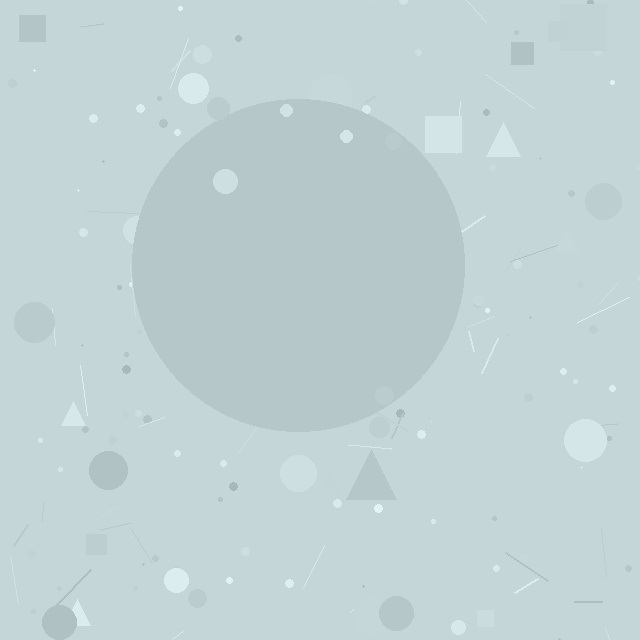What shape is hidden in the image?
A circle is hidden in the image.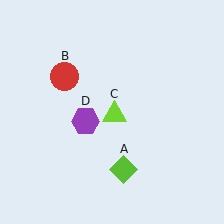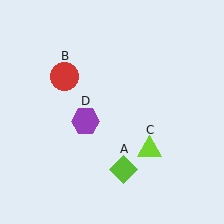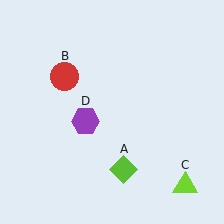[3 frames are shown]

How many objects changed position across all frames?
1 object changed position: lime triangle (object C).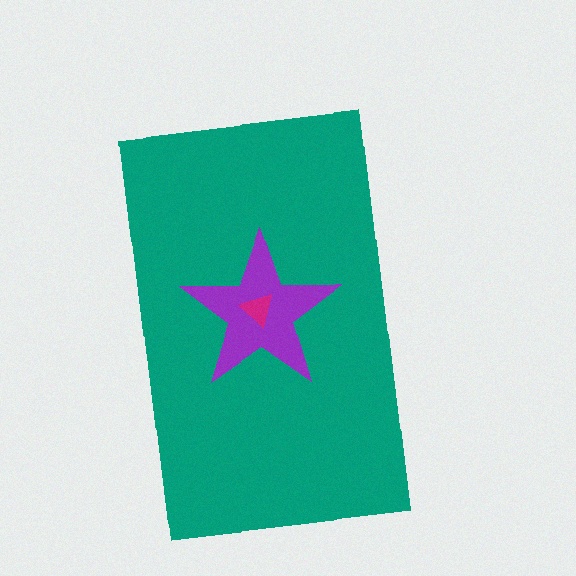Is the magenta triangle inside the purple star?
Yes.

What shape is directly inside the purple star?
The magenta triangle.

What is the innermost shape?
The magenta triangle.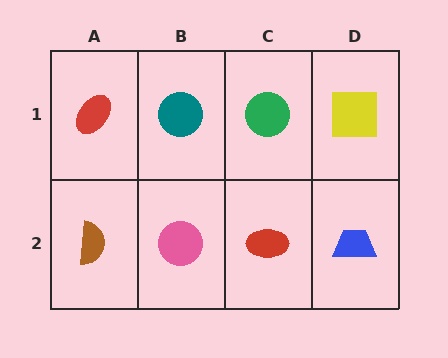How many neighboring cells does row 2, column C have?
3.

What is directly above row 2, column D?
A yellow square.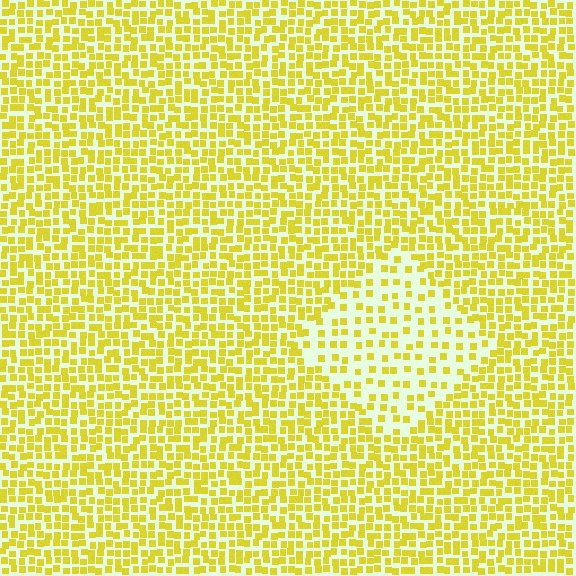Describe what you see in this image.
The image contains small yellow elements arranged at two different densities. A diamond-shaped region is visible where the elements are less densely packed than the surrounding area.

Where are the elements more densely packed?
The elements are more densely packed outside the diamond boundary.